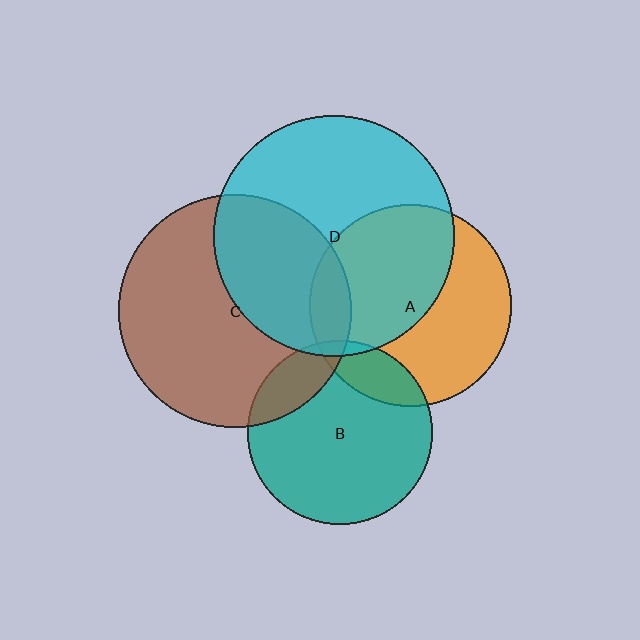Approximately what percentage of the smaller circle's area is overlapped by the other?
Approximately 15%.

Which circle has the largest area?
Circle D (cyan).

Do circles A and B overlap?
Yes.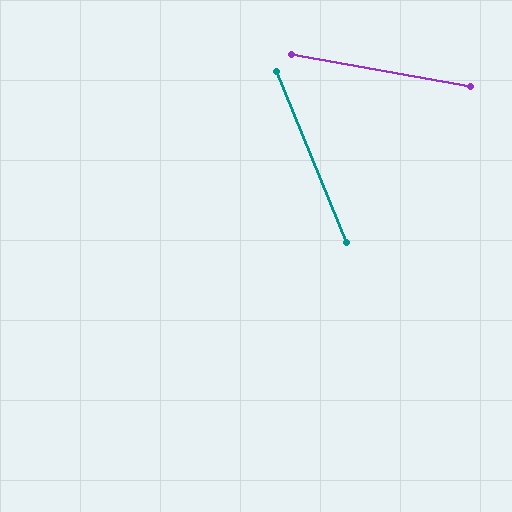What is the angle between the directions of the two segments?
Approximately 58 degrees.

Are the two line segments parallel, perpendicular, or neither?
Neither parallel nor perpendicular — they differ by about 58°.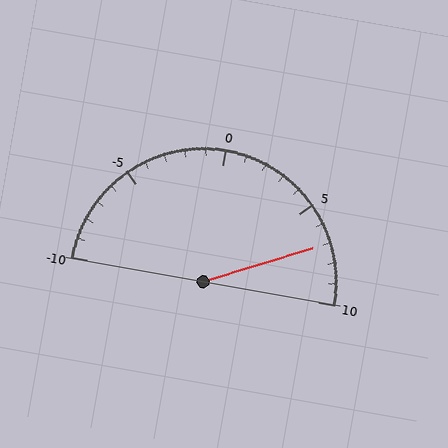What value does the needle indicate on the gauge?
The needle indicates approximately 7.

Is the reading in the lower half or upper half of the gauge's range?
The reading is in the upper half of the range (-10 to 10).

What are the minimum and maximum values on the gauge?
The gauge ranges from -10 to 10.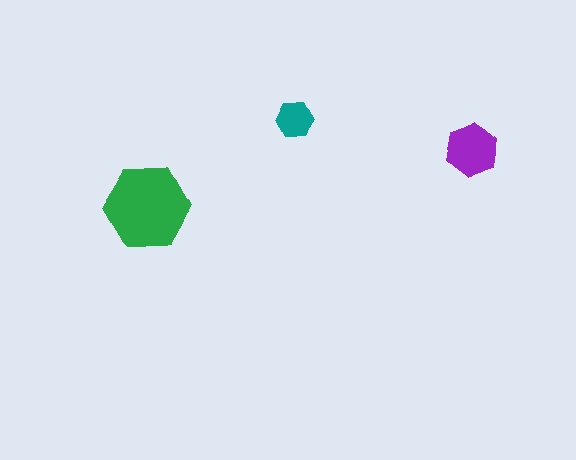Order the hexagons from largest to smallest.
the green one, the purple one, the teal one.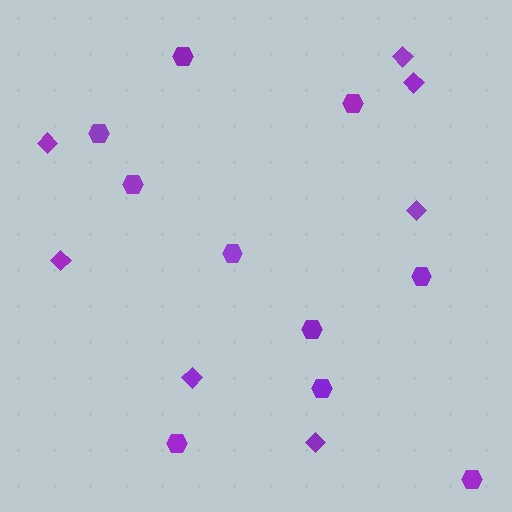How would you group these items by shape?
There are 2 groups: one group of hexagons (10) and one group of diamonds (7).